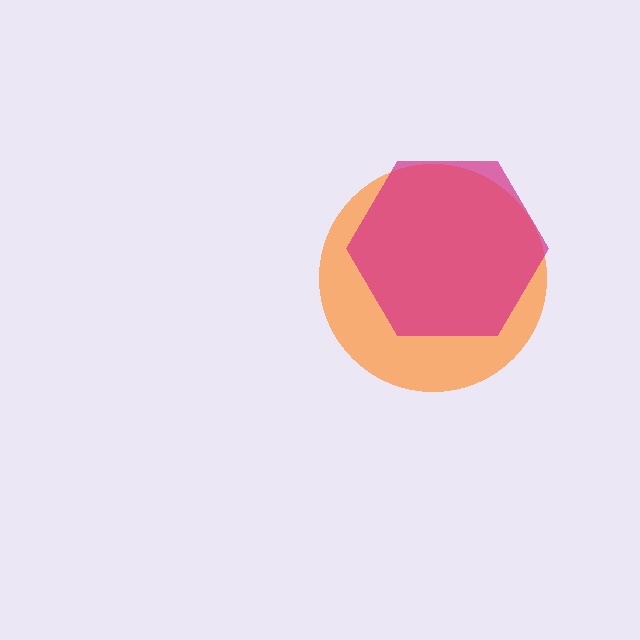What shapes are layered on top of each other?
The layered shapes are: an orange circle, a magenta hexagon.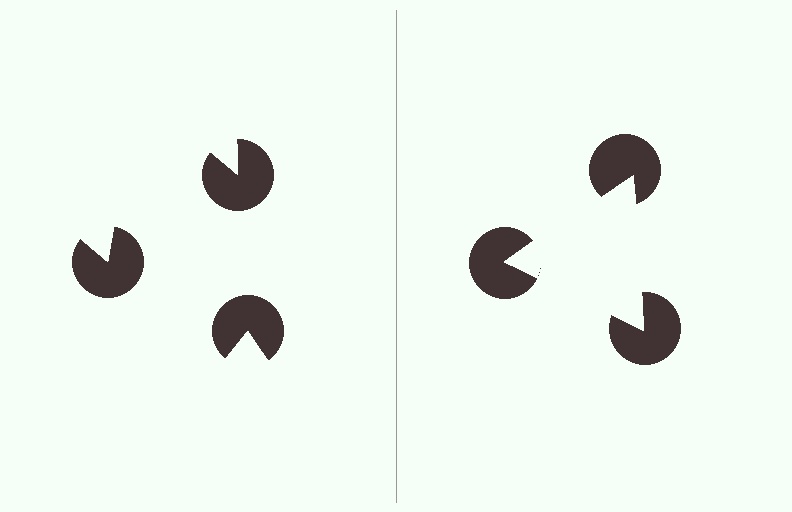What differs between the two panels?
The pac-man discs are positioned identically on both sides; only the wedge orientations differ. On the right they align to a triangle; on the left they are misaligned.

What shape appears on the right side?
An illusory triangle.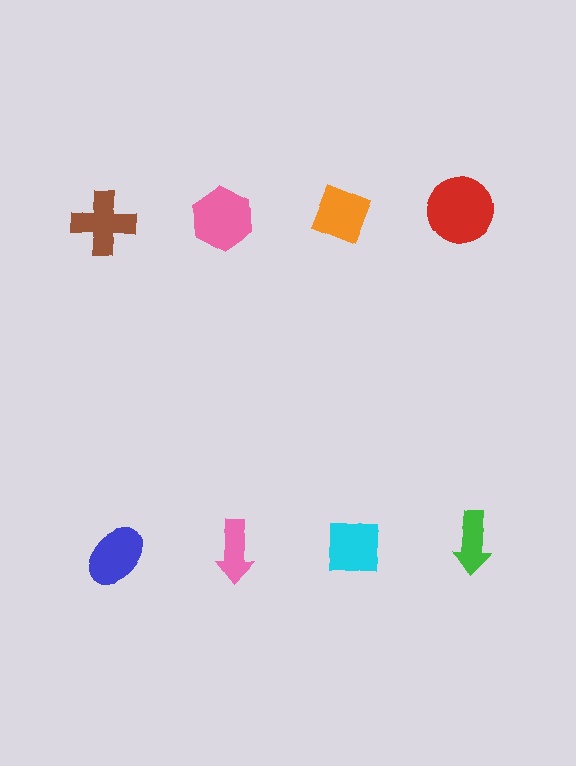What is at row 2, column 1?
A blue ellipse.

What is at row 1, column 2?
A pink hexagon.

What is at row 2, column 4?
A green arrow.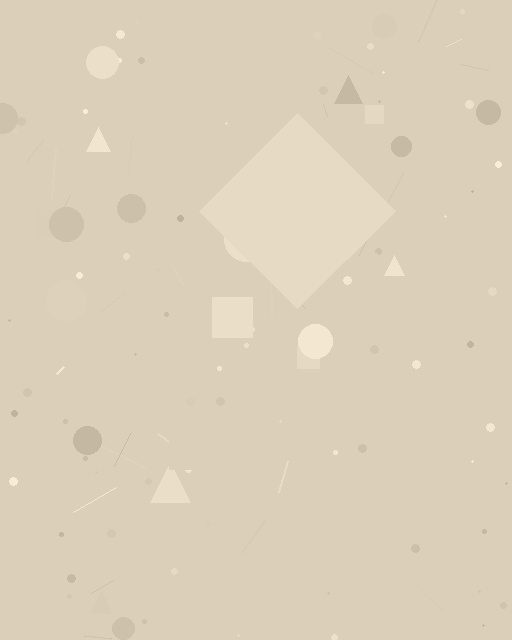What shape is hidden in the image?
A diamond is hidden in the image.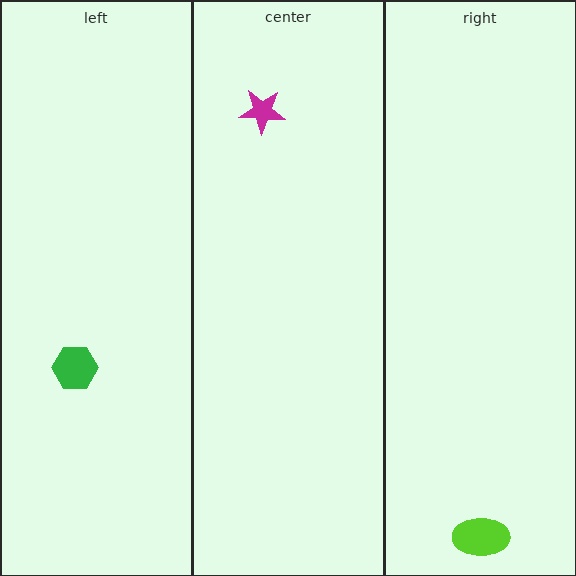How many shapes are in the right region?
1.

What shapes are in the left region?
The green hexagon.